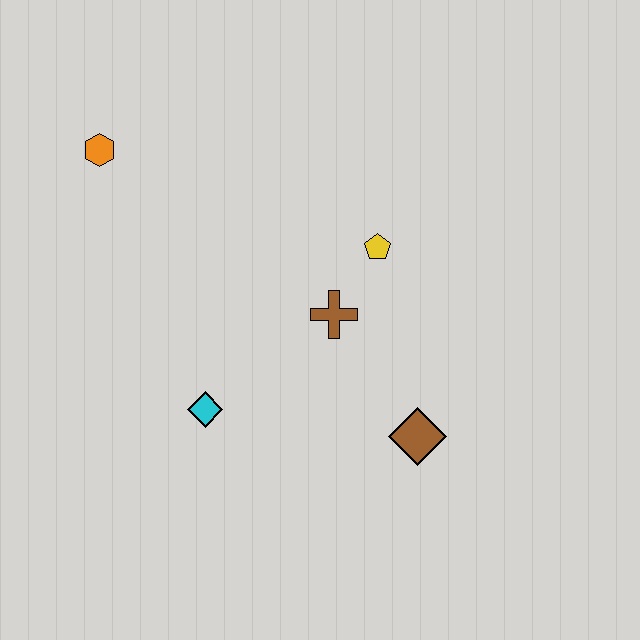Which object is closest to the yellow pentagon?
The brown cross is closest to the yellow pentagon.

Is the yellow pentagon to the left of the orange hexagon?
No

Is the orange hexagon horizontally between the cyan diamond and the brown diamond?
No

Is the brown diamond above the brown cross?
No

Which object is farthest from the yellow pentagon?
The orange hexagon is farthest from the yellow pentagon.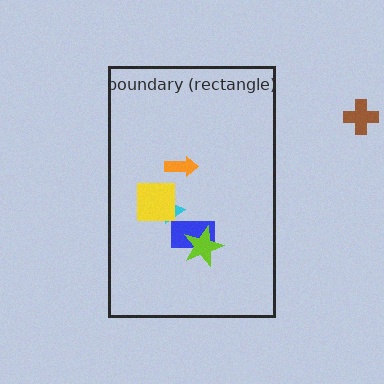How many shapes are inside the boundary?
5 inside, 1 outside.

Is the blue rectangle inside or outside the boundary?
Inside.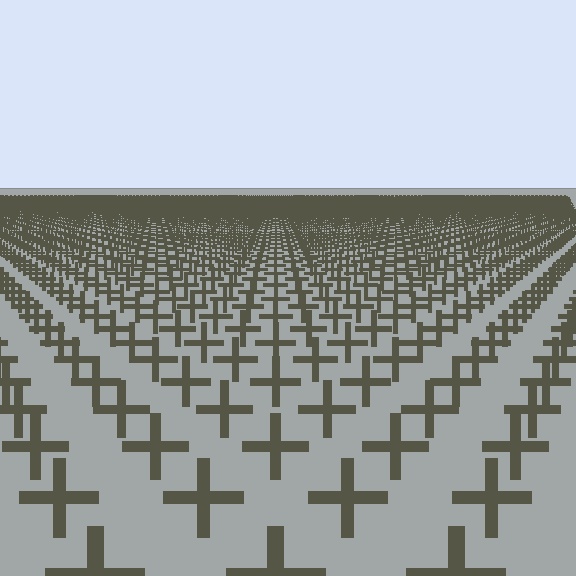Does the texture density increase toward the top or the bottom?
Density increases toward the top.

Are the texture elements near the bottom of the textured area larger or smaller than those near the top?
Larger. Near the bottom, elements are closer to the viewer and appear at a bigger on-screen size.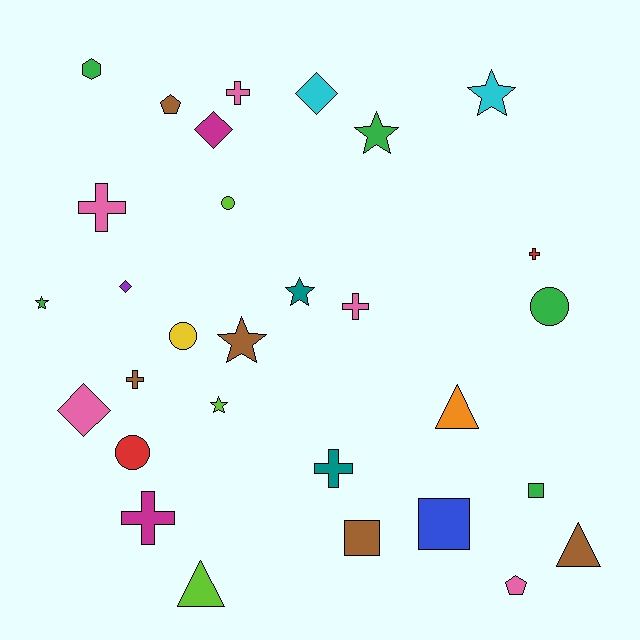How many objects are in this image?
There are 30 objects.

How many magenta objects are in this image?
There are 2 magenta objects.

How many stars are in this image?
There are 6 stars.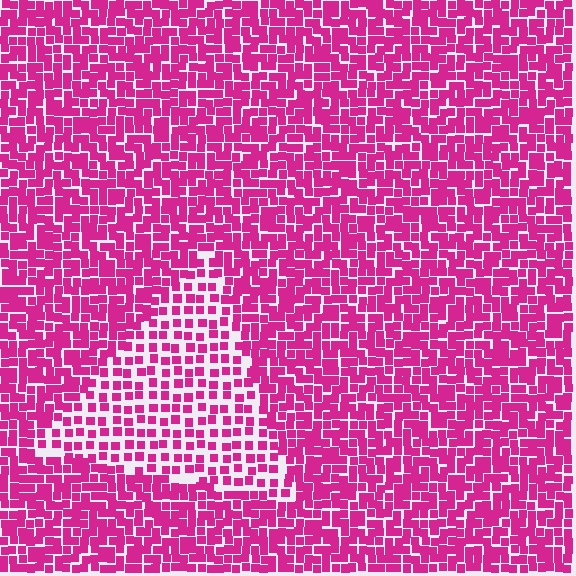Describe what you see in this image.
The image contains small magenta elements arranged at two different densities. A triangle-shaped region is visible where the elements are less densely packed than the surrounding area.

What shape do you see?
I see a triangle.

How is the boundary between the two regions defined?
The boundary is defined by a change in element density (approximately 1.9x ratio). All elements are the same color, size, and shape.